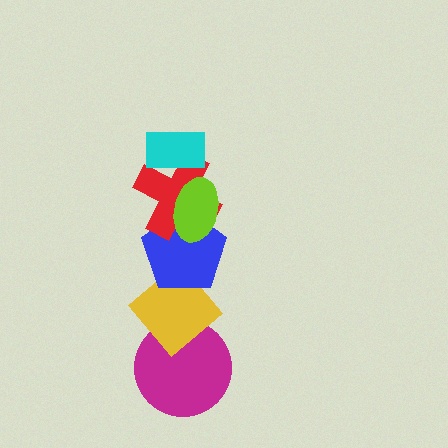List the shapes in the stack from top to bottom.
From top to bottom: the cyan rectangle, the lime ellipse, the red cross, the blue pentagon, the yellow diamond, the magenta circle.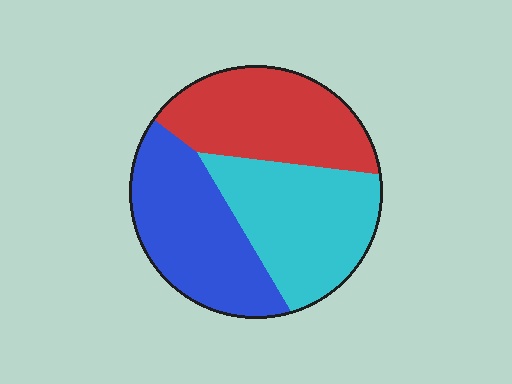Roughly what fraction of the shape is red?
Red covers around 30% of the shape.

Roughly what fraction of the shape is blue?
Blue covers around 35% of the shape.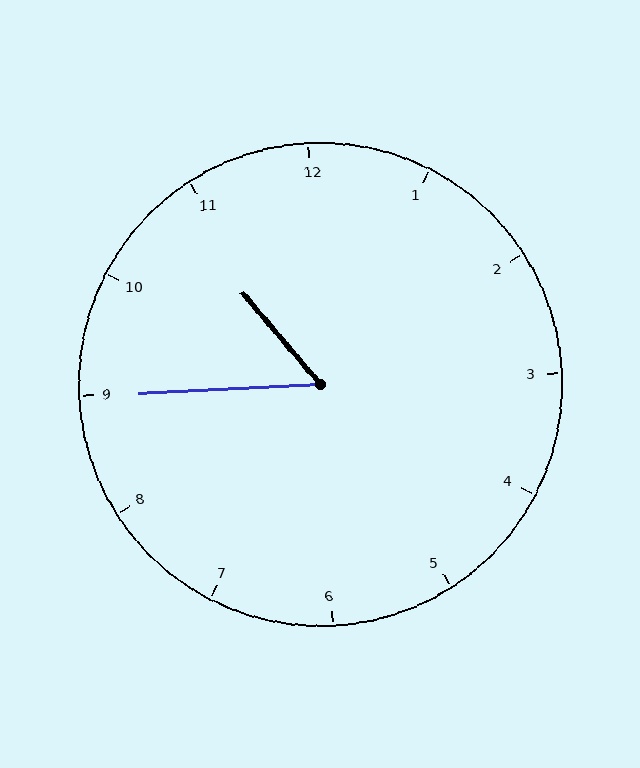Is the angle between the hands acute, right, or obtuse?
It is acute.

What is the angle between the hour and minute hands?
Approximately 52 degrees.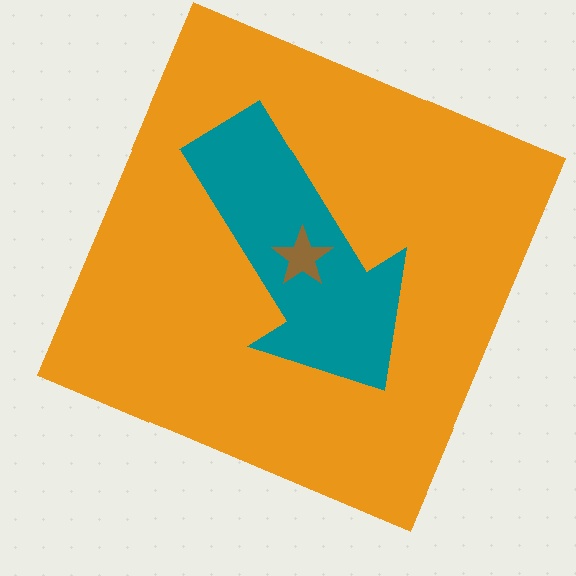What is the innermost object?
The brown star.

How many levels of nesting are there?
3.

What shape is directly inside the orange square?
The teal arrow.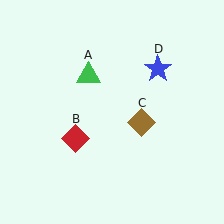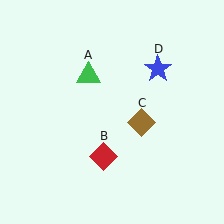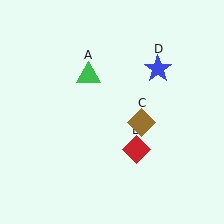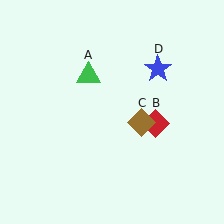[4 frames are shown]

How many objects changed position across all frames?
1 object changed position: red diamond (object B).